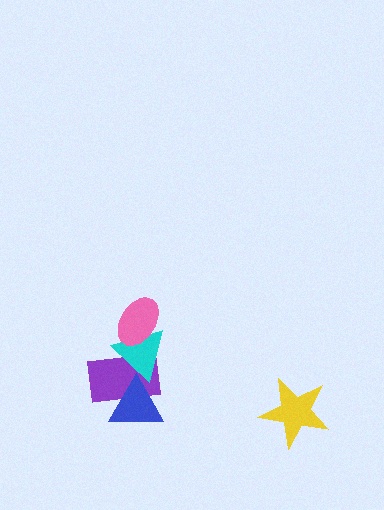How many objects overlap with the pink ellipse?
1 object overlaps with the pink ellipse.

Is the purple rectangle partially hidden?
Yes, it is partially covered by another shape.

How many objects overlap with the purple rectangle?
2 objects overlap with the purple rectangle.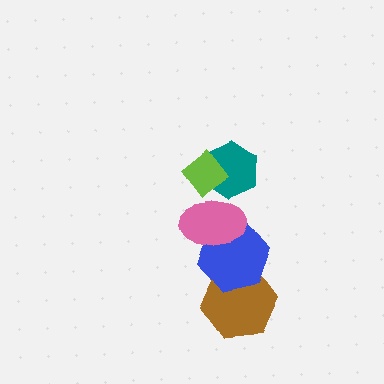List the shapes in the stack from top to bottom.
From top to bottom: the lime diamond, the teal hexagon, the pink ellipse, the blue hexagon, the brown hexagon.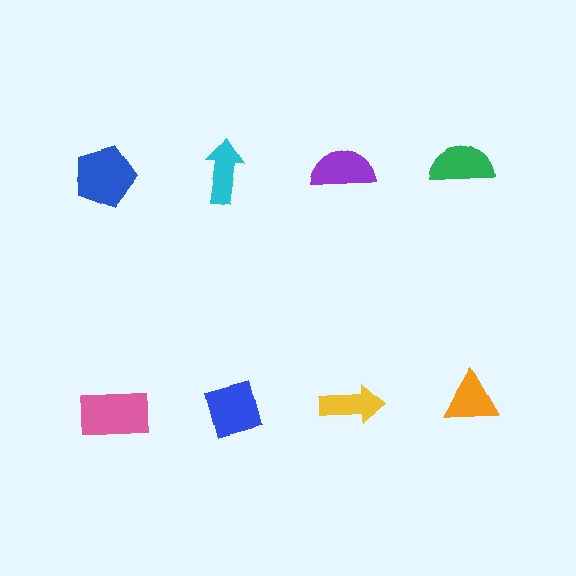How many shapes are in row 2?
4 shapes.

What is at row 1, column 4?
A green semicircle.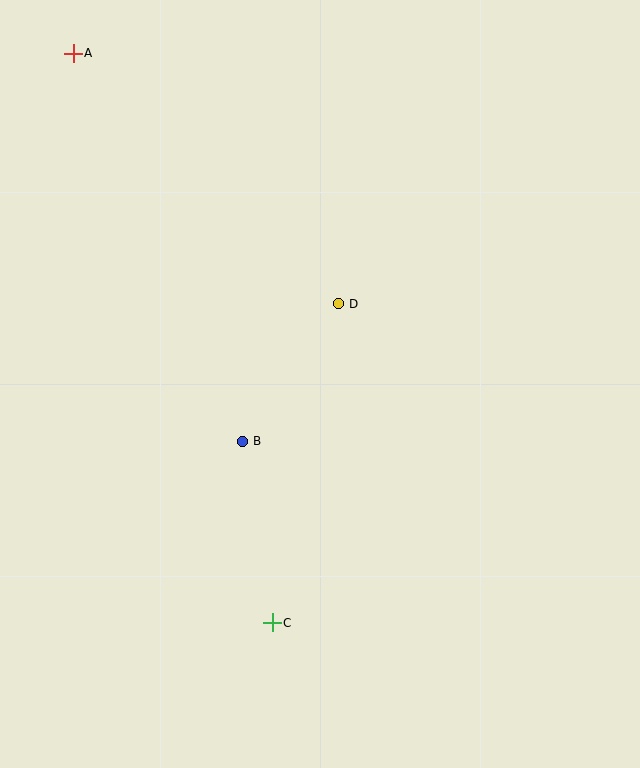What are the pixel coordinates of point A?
Point A is at (73, 53).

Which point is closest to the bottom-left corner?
Point C is closest to the bottom-left corner.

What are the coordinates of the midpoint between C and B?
The midpoint between C and B is at (257, 532).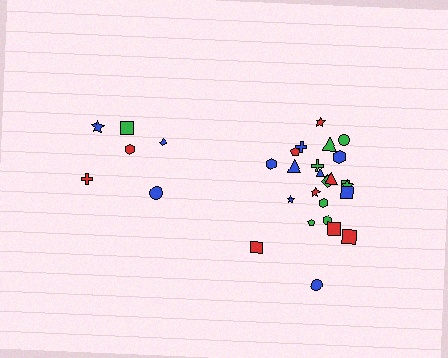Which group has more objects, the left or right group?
The right group.